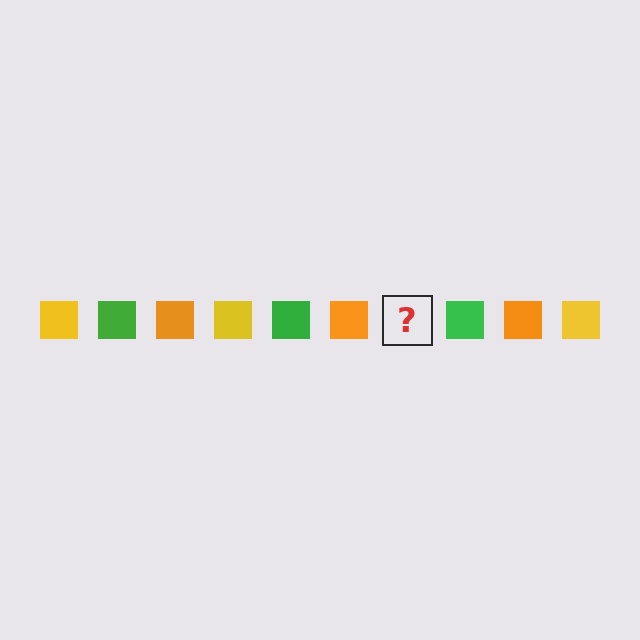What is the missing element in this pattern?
The missing element is a yellow square.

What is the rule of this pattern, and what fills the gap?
The rule is that the pattern cycles through yellow, green, orange squares. The gap should be filled with a yellow square.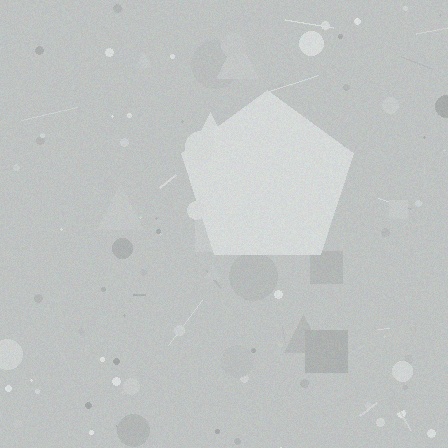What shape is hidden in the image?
A pentagon is hidden in the image.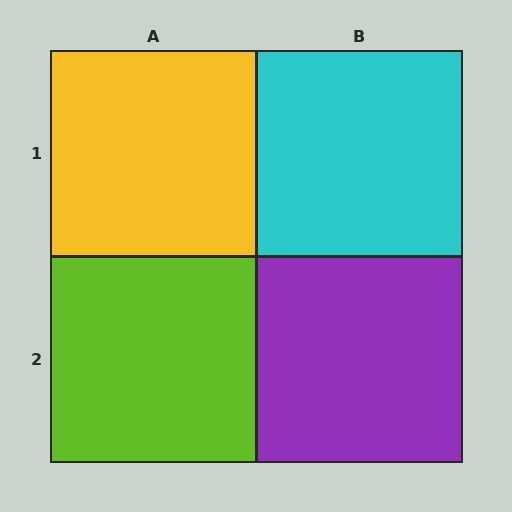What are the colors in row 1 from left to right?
Yellow, cyan.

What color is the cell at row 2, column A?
Lime.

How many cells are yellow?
1 cell is yellow.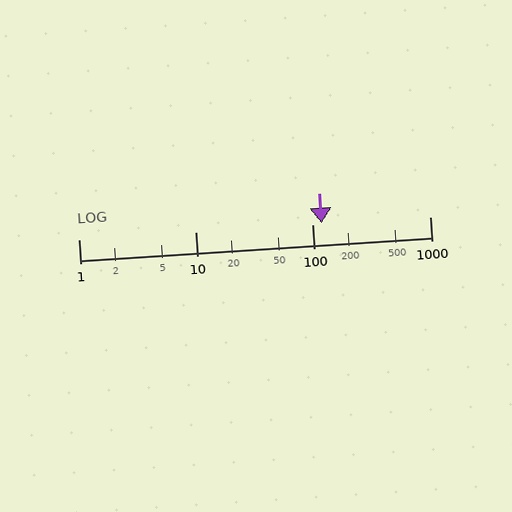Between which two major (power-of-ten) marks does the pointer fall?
The pointer is between 100 and 1000.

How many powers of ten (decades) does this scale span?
The scale spans 3 decades, from 1 to 1000.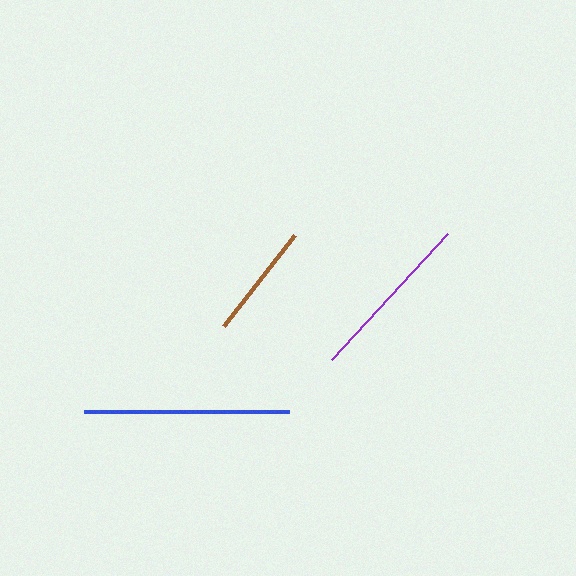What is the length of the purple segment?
The purple segment is approximately 172 pixels long.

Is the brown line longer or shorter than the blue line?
The blue line is longer than the brown line.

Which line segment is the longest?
The blue line is the longest at approximately 204 pixels.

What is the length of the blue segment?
The blue segment is approximately 204 pixels long.